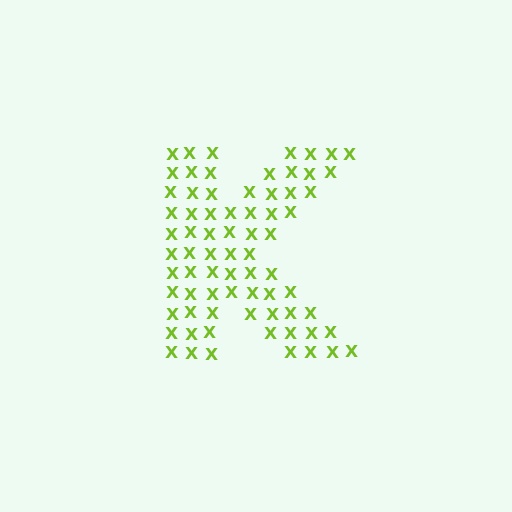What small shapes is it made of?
It is made of small letter X's.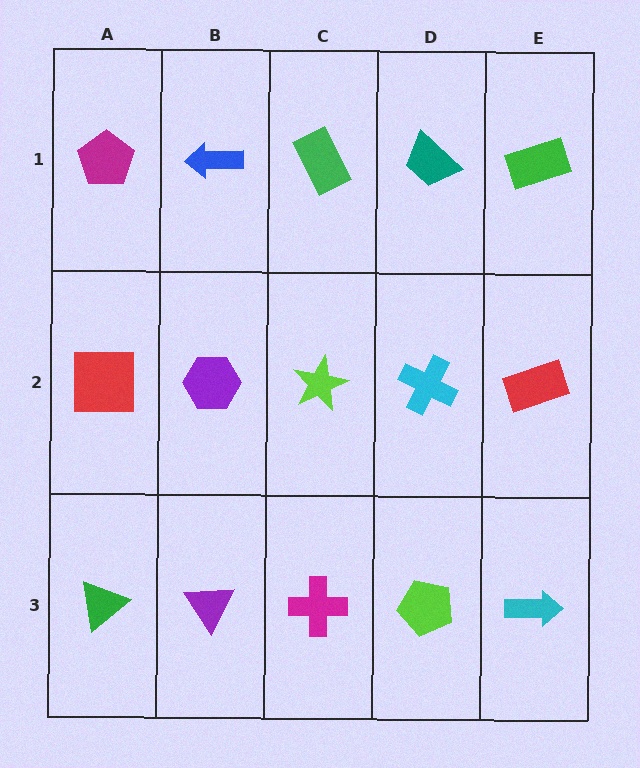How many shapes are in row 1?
5 shapes.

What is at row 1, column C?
A green rectangle.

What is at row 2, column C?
A lime star.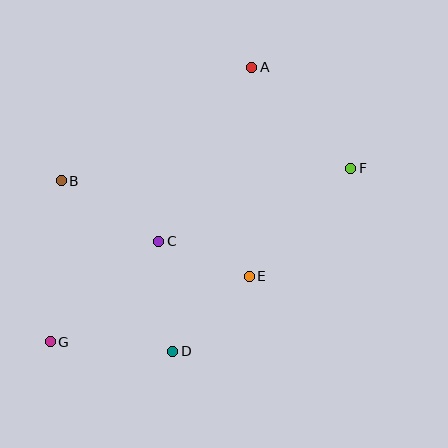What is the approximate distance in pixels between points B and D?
The distance between B and D is approximately 203 pixels.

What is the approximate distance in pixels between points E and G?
The distance between E and G is approximately 209 pixels.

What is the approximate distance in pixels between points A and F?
The distance between A and F is approximately 141 pixels.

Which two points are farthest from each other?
Points F and G are farthest from each other.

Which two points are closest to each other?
Points C and E are closest to each other.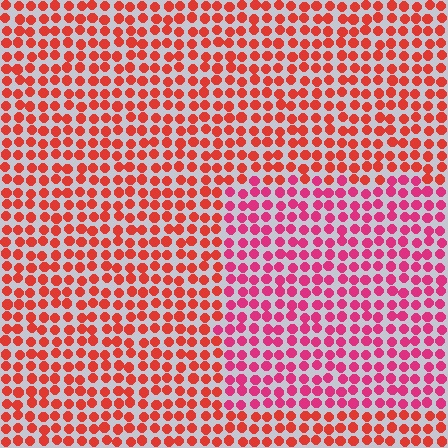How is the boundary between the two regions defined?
The boundary is defined purely by a slight shift in hue (about 31 degrees). Spacing, size, and orientation are identical on both sides.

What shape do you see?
I see a rectangle.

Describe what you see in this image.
The image is filled with small red elements in a uniform arrangement. A rectangle-shaped region is visible where the elements are tinted to a slightly different hue, forming a subtle color boundary.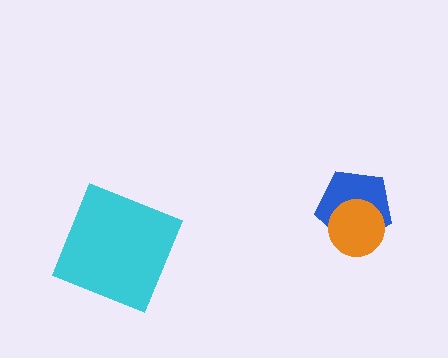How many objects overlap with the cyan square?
0 objects overlap with the cyan square.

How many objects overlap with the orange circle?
1 object overlaps with the orange circle.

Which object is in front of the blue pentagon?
The orange circle is in front of the blue pentagon.